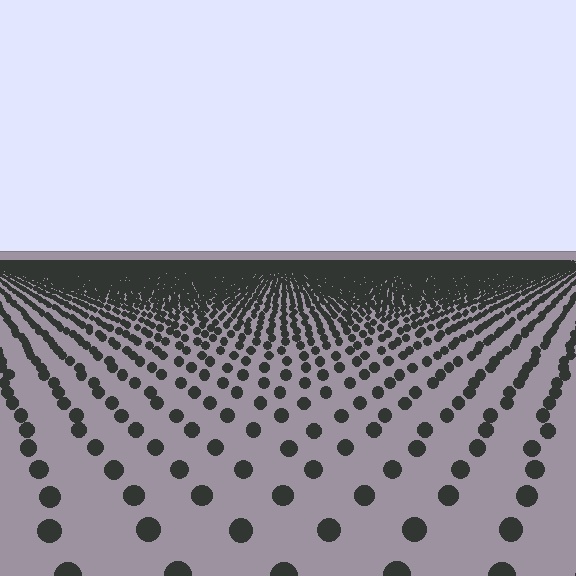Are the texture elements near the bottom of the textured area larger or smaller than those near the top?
Larger. Near the bottom, elements are closer to the viewer and appear at a bigger on-screen size.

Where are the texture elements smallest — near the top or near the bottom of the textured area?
Near the top.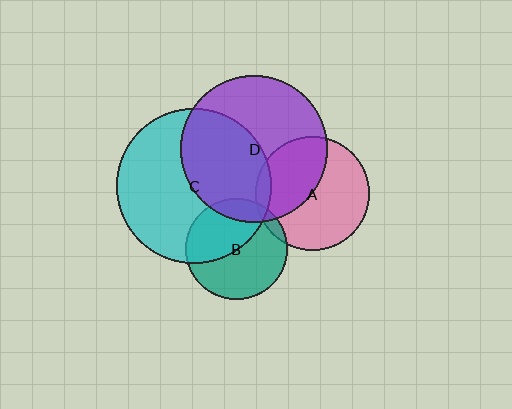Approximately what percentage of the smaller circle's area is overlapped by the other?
Approximately 5%.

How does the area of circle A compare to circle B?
Approximately 1.3 times.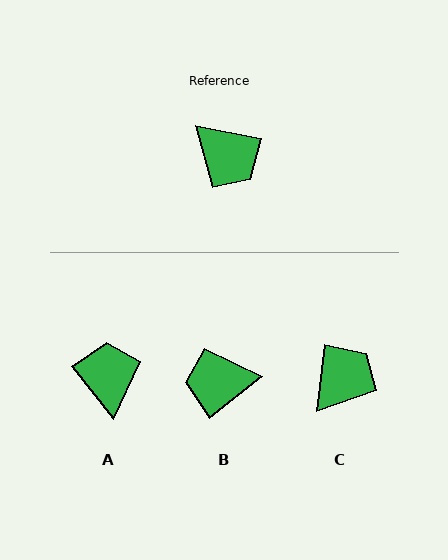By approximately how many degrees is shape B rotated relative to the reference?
Approximately 131 degrees clockwise.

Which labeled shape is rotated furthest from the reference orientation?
A, about 140 degrees away.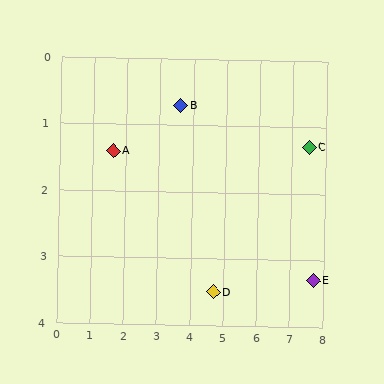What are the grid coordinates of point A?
Point A is at approximately (1.6, 1.4).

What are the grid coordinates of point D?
Point D is at approximately (4.7, 3.5).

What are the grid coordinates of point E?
Point E is at approximately (7.7, 3.3).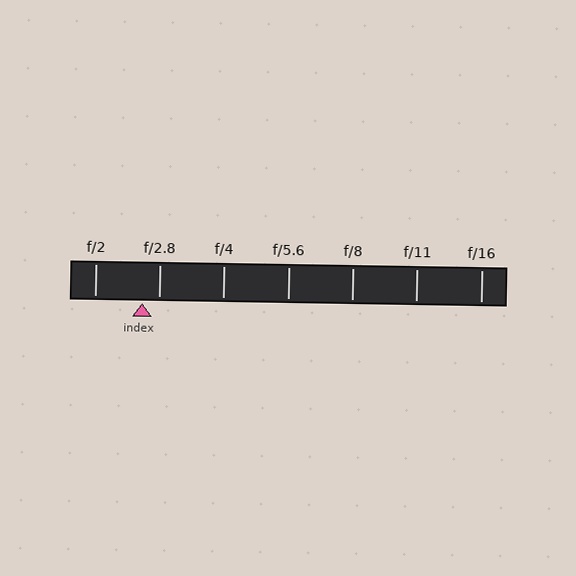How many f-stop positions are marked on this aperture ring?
There are 7 f-stop positions marked.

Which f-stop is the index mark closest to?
The index mark is closest to f/2.8.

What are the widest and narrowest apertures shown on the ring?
The widest aperture shown is f/2 and the narrowest is f/16.